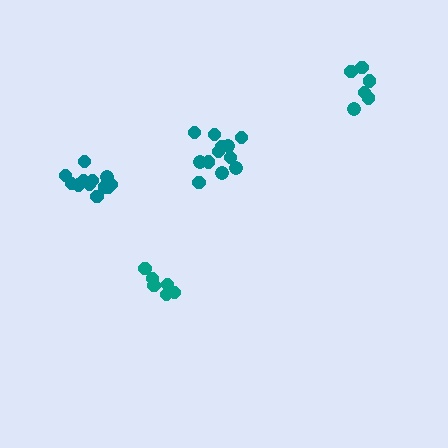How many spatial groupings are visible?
There are 4 spatial groupings.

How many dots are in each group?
Group 1: 12 dots, Group 2: 12 dots, Group 3: 6 dots, Group 4: 7 dots (37 total).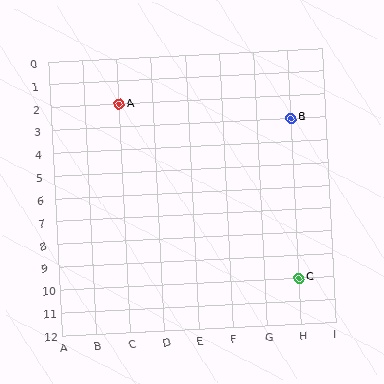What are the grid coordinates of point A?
Point A is at grid coordinates (C, 2).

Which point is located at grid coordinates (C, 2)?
Point A is at (C, 2).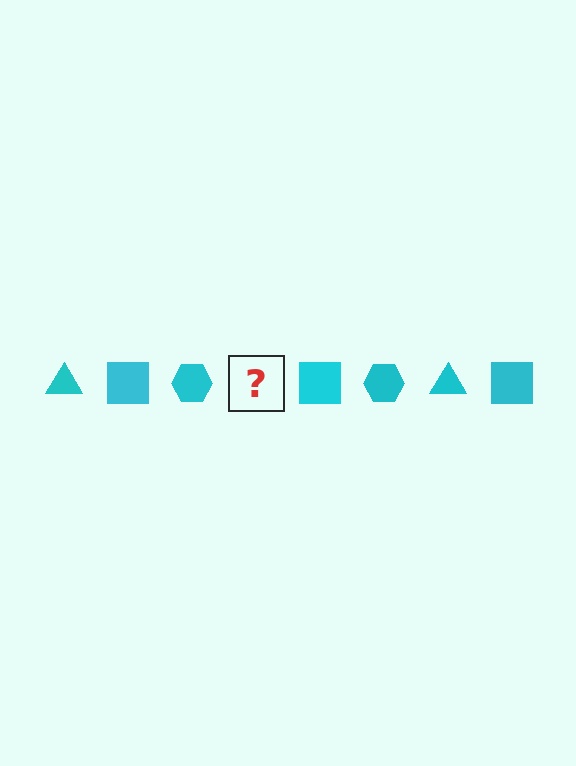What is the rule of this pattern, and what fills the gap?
The rule is that the pattern cycles through triangle, square, hexagon shapes in cyan. The gap should be filled with a cyan triangle.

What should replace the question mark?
The question mark should be replaced with a cyan triangle.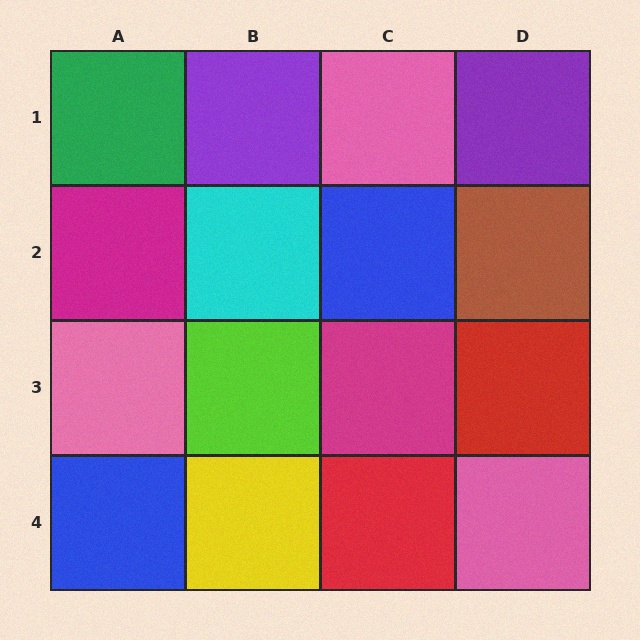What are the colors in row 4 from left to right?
Blue, yellow, red, pink.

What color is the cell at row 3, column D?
Red.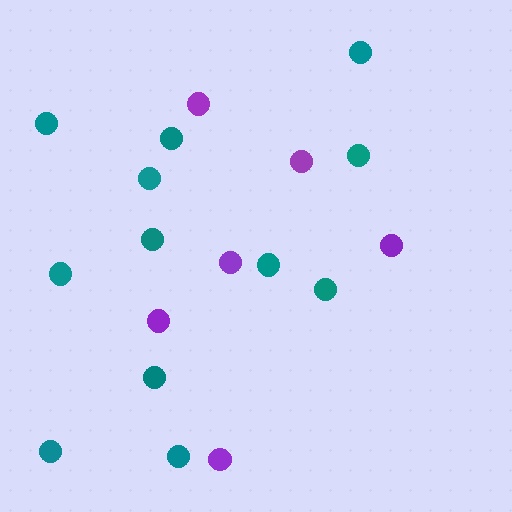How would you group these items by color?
There are 2 groups: one group of purple circles (6) and one group of teal circles (12).